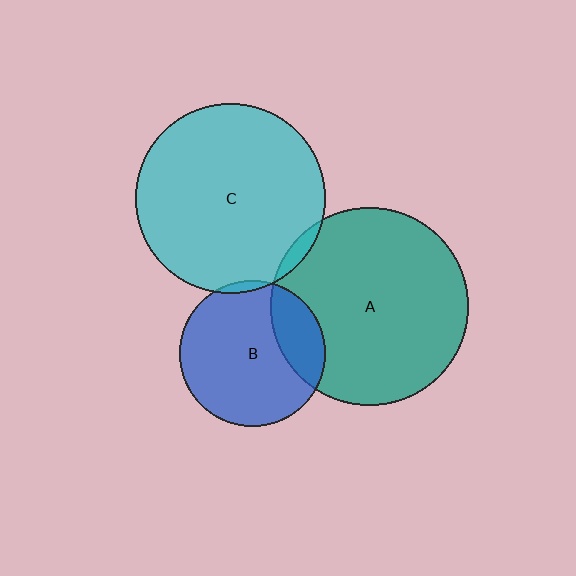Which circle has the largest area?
Circle A (teal).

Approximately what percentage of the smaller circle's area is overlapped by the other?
Approximately 5%.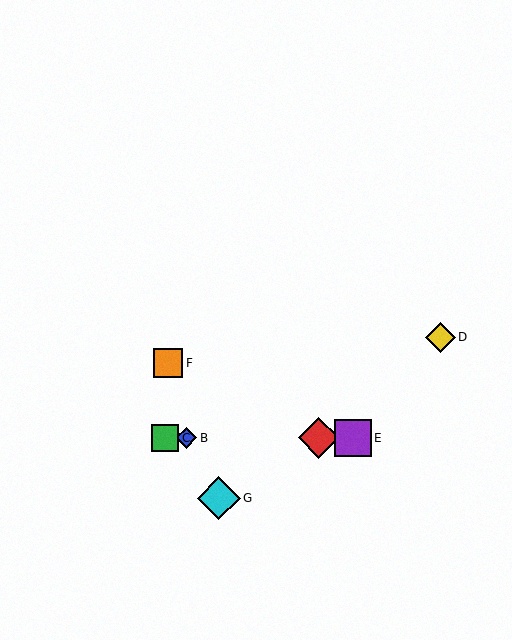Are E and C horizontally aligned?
Yes, both are at y≈438.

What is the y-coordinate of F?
Object F is at y≈363.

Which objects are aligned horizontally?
Objects A, B, C, E are aligned horizontally.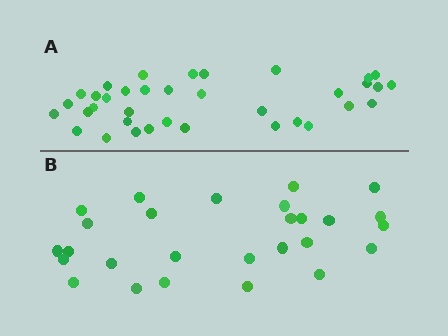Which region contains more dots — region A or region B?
Region A (the top region) has more dots.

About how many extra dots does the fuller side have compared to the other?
Region A has roughly 8 or so more dots than region B.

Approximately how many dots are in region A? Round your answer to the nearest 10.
About 40 dots. (The exact count is 36, which rounds to 40.)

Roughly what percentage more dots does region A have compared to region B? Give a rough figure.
About 35% more.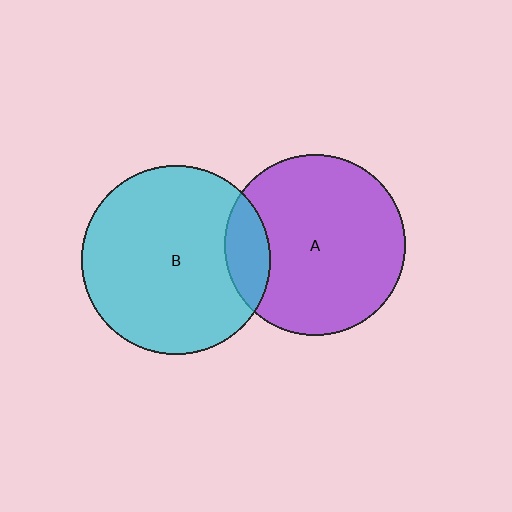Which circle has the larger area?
Circle B (cyan).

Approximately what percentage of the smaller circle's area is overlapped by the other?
Approximately 15%.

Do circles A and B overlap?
Yes.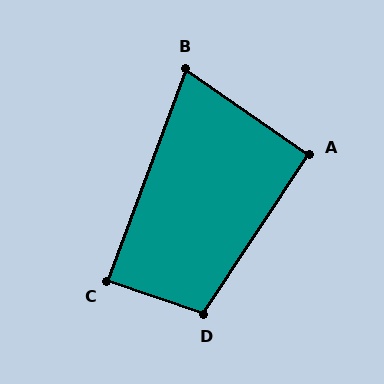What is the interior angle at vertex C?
Approximately 89 degrees (approximately right).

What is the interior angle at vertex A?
Approximately 91 degrees (approximately right).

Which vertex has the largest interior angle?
D, at approximately 104 degrees.